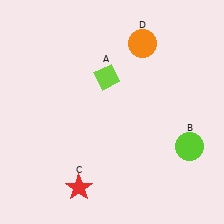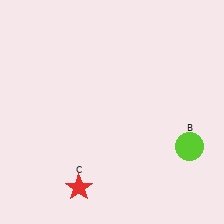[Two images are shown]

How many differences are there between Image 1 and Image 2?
There are 2 differences between the two images.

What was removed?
The orange circle (D), the lime diamond (A) were removed in Image 2.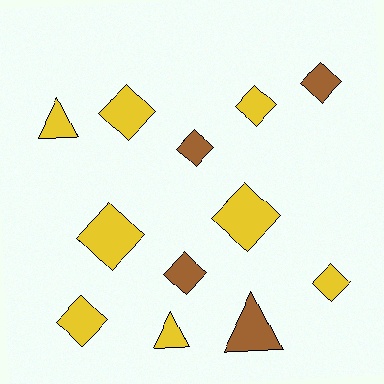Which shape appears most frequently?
Diamond, with 9 objects.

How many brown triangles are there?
There is 1 brown triangle.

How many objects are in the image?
There are 12 objects.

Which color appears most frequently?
Yellow, with 8 objects.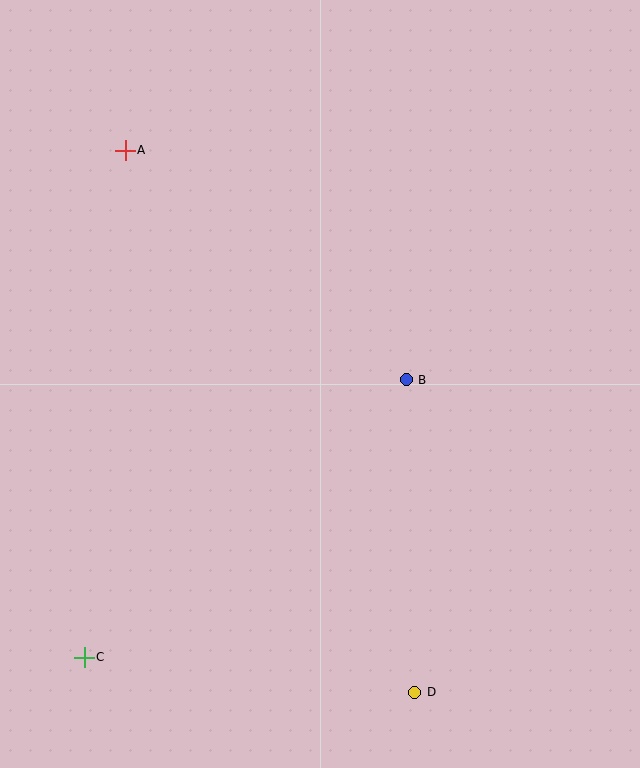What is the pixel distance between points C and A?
The distance between C and A is 508 pixels.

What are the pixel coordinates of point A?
Point A is at (125, 150).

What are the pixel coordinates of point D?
Point D is at (415, 692).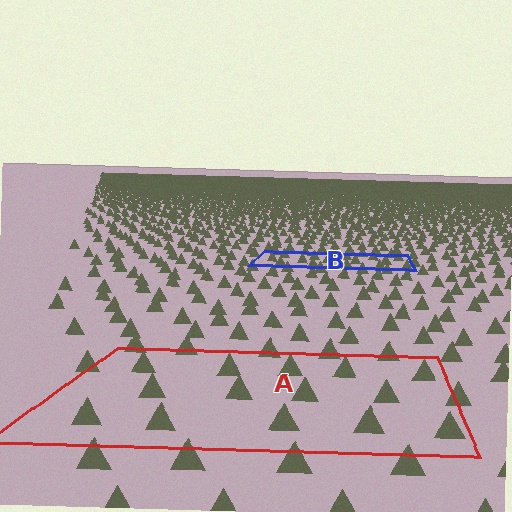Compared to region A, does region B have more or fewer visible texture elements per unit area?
Region B has more texture elements per unit area — they are packed more densely because it is farther away.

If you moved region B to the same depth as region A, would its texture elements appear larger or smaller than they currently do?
They would appear larger. At a closer depth, the same texture elements are projected at a bigger on-screen size.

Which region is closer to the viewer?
Region A is closer. The texture elements there are larger and more spread out.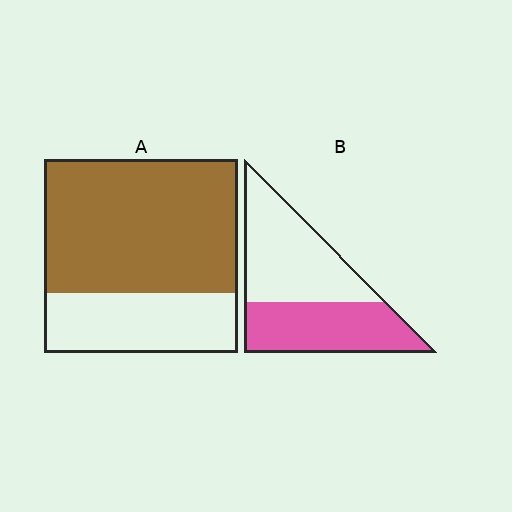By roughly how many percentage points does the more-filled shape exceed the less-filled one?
By roughly 25 percentage points (A over B).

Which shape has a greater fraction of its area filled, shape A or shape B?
Shape A.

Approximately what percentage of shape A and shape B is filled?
A is approximately 70% and B is approximately 45%.